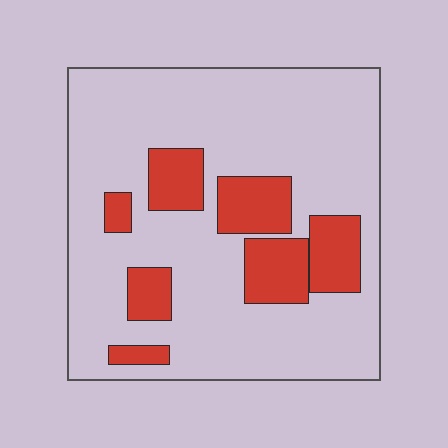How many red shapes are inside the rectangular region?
7.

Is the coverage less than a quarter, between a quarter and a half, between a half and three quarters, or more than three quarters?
Less than a quarter.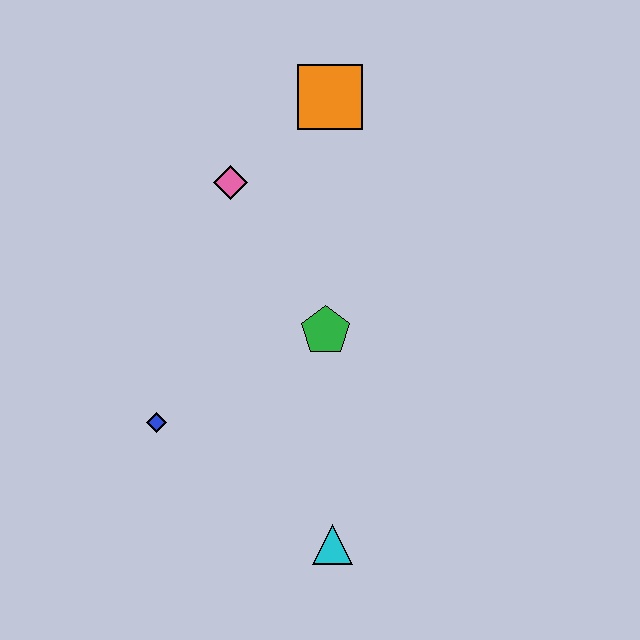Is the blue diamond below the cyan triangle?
No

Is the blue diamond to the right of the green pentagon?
No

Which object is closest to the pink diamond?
The orange square is closest to the pink diamond.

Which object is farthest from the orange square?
The cyan triangle is farthest from the orange square.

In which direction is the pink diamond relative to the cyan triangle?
The pink diamond is above the cyan triangle.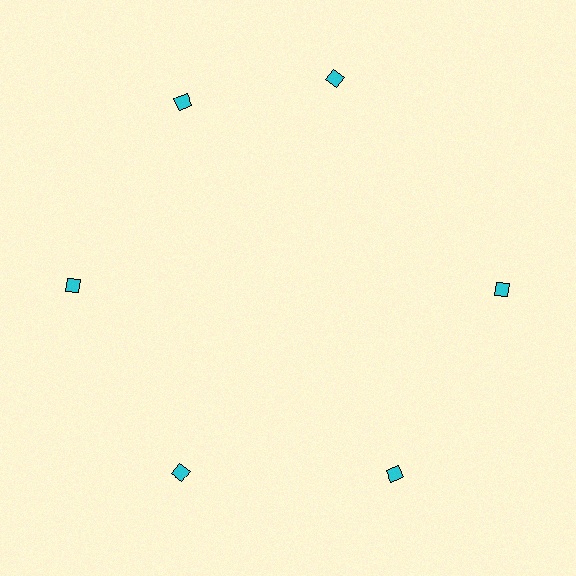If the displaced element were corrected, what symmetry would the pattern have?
It would have 6-fold rotational symmetry — the pattern would map onto itself every 60 degrees.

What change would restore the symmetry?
The symmetry would be restored by rotating it back into even spacing with its neighbors so that all 6 diamonds sit at equal angles and equal distance from the center.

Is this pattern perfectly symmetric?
No. The 6 cyan diamonds are arranged in a ring, but one element near the 1 o'clock position is rotated out of alignment along the ring, breaking the 6-fold rotational symmetry.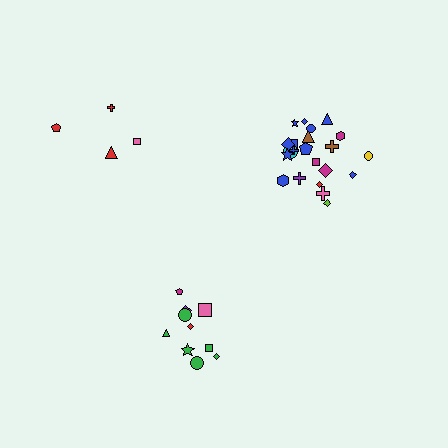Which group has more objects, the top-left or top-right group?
The top-right group.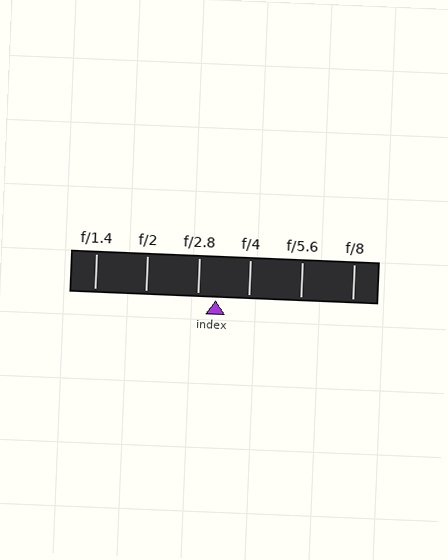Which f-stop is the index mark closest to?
The index mark is closest to f/2.8.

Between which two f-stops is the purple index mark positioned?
The index mark is between f/2.8 and f/4.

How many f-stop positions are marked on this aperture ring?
There are 6 f-stop positions marked.